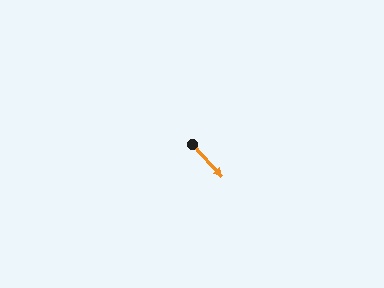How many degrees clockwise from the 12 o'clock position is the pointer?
Approximately 138 degrees.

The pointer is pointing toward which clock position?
Roughly 5 o'clock.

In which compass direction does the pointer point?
Southeast.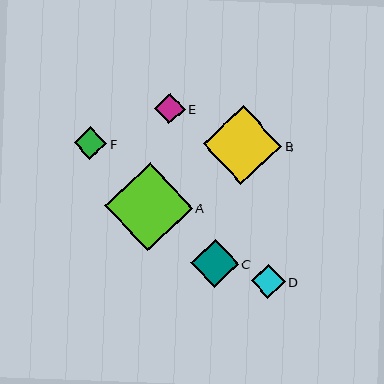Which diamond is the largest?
Diamond A is the largest with a size of approximately 88 pixels.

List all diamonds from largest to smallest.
From largest to smallest: A, B, C, D, F, E.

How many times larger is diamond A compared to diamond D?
Diamond A is approximately 2.6 times the size of diamond D.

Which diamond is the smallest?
Diamond E is the smallest with a size of approximately 31 pixels.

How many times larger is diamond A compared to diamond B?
Diamond A is approximately 1.1 times the size of diamond B.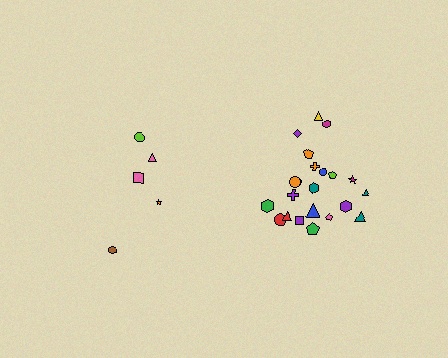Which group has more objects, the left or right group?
The right group.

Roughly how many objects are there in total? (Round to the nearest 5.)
Roughly 25 objects in total.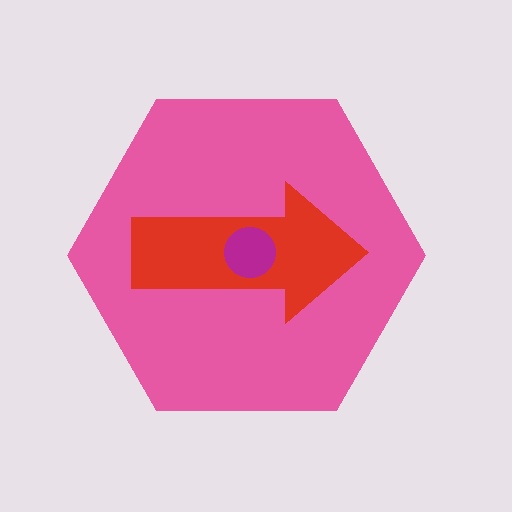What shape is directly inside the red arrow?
The magenta circle.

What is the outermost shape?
The pink hexagon.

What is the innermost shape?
The magenta circle.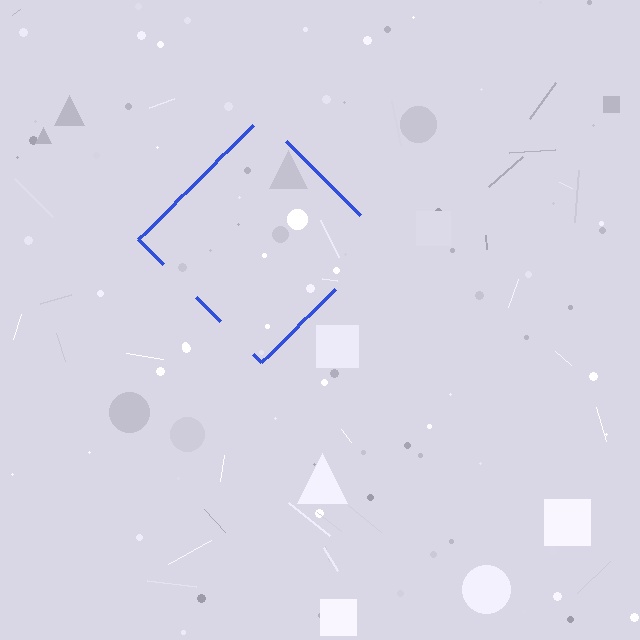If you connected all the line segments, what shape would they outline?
They would outline a diamond.